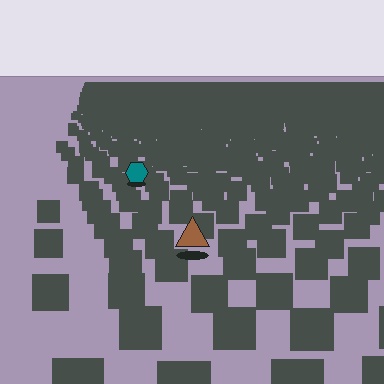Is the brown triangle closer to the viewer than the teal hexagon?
Yes. The brown triangle is closer — you can tell from the texture gradient: the ground texture is coarser near it.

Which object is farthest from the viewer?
The teal hexagon is farthest from the viewer. It appears smaller and the ground texture around it is denser.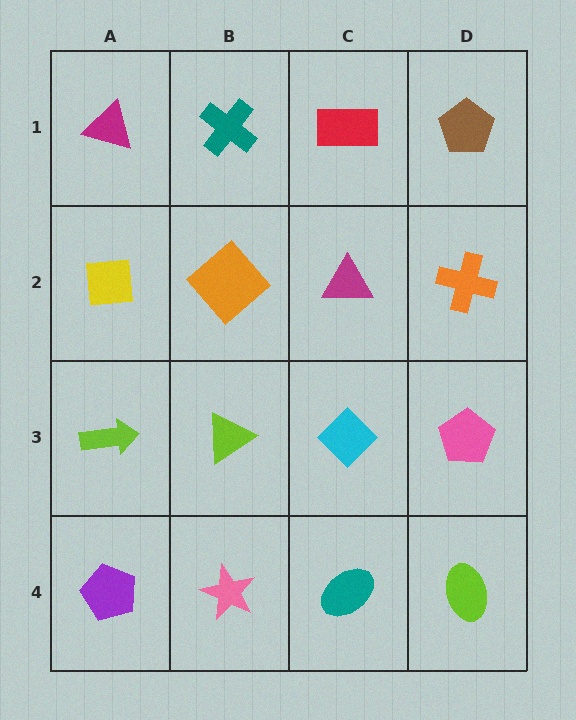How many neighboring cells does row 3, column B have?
4.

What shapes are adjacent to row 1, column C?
A magenta triangle (row 2, column C), a teal cross (row 1, column B), a brown pentagon (row 1, column D).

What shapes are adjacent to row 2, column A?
A magenta triangle (row 1, column A), a lime arrow (row 3, column A), an orange diamond (row 2, column B).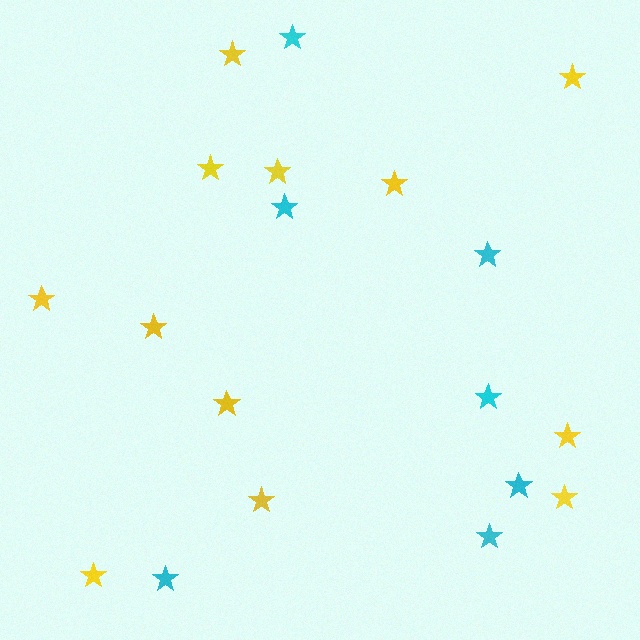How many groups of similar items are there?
There are 2 groups: one group of yellow stars (12) and one group of cyan stars (7).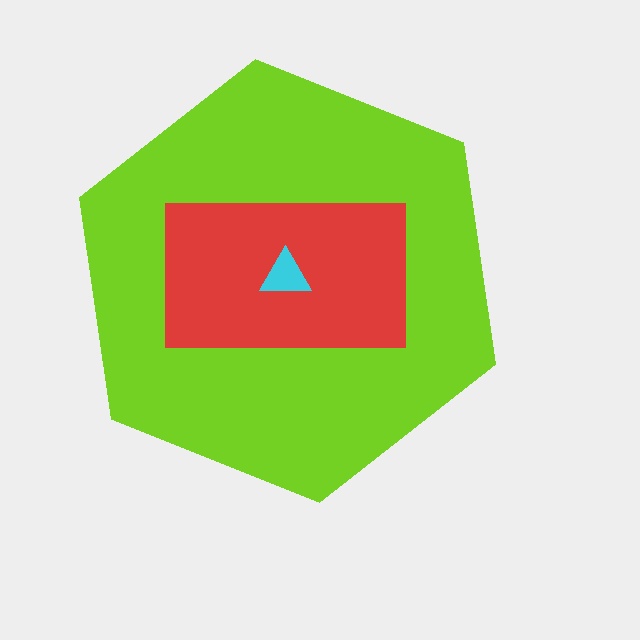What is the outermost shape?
The lime hexagon.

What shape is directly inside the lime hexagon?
The red rectangle.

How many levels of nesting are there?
3.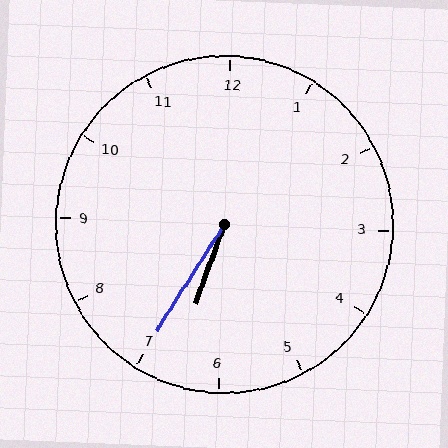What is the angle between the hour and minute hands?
Approximately 12 degrees.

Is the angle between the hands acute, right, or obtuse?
It is acute.